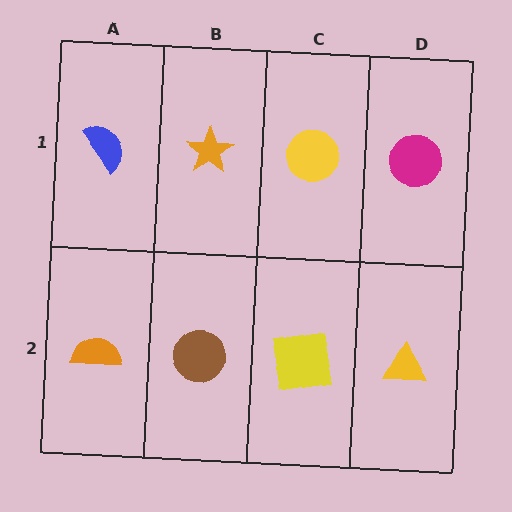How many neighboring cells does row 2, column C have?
3.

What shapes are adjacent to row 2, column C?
A yellow circle (row 1, column C), a brown circle (row 2, column B), a yellow triangle (row 2, column D).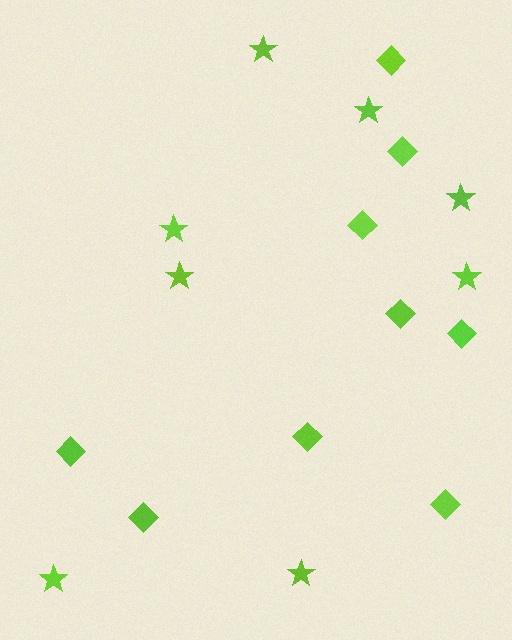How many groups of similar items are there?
There are 2 groups: one group of stars (8) and one group of diamonds (9).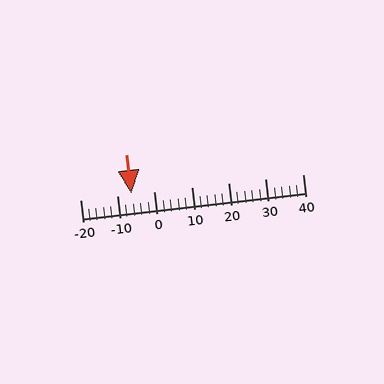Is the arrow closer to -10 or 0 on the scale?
The arrow is closer to -10.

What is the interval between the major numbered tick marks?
The major tick marks are spaced 10 units apart.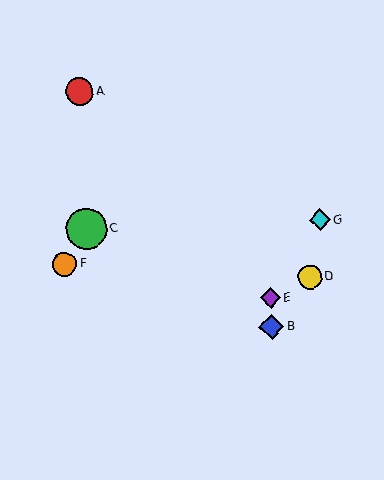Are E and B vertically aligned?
Yes, both are at x≈270.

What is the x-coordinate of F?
Object F is at x≈64.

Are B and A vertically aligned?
No, B is at x≈272 and A is at x≈79.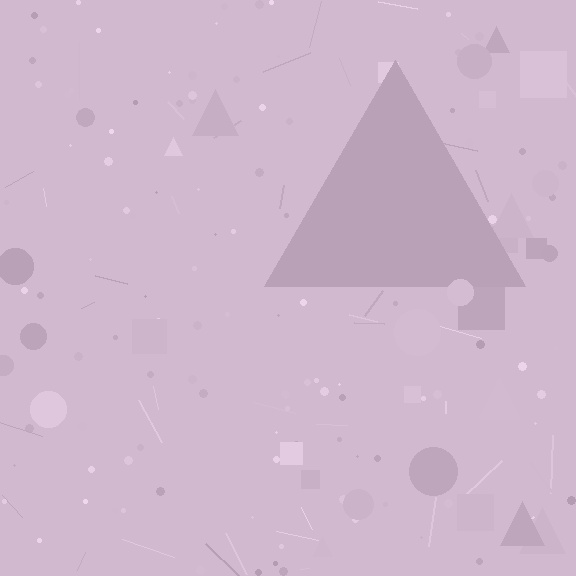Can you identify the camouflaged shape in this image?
The camouflaged shape is a triangle.